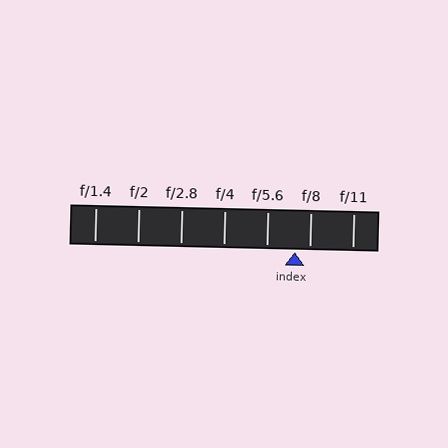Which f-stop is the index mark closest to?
The index mark is closest to f/8.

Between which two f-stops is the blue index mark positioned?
The index mark is between f/5.6 and f/8.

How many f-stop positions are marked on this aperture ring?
There are 7 f-stop positions marked.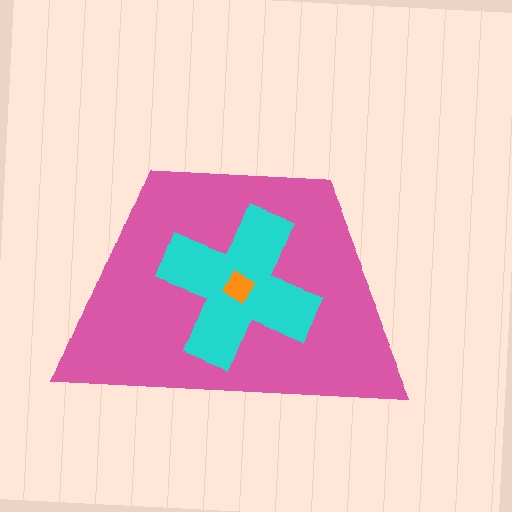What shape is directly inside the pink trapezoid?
The cyan cross.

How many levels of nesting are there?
3.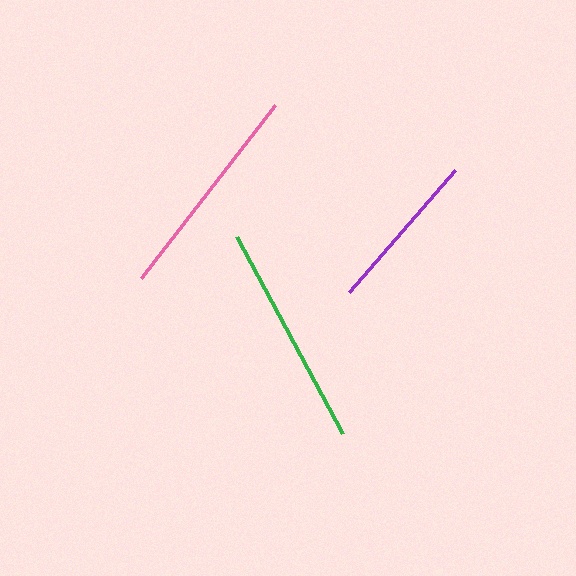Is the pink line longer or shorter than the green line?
The green line is longer than the pink line.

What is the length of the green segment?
The green segment is approximately 224 pixels long.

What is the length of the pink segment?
The pink segment is approximately 219 pixels long.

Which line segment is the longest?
The green line is the longest at approximately 224 pixels.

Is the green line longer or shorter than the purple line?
The green line is longer than the purple line.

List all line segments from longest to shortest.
From longest to shortest: green, pink, purple.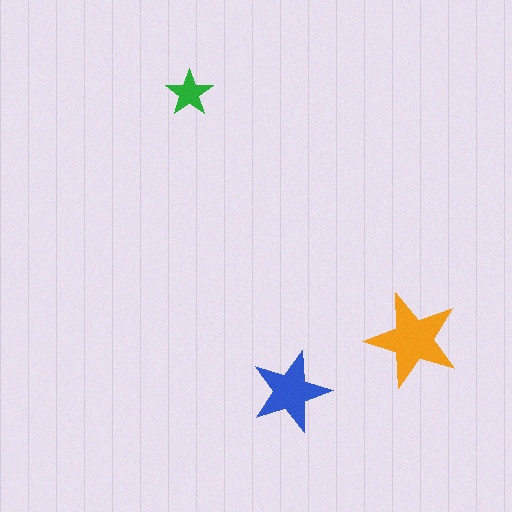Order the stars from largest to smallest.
the orange one, the blue one, the green one.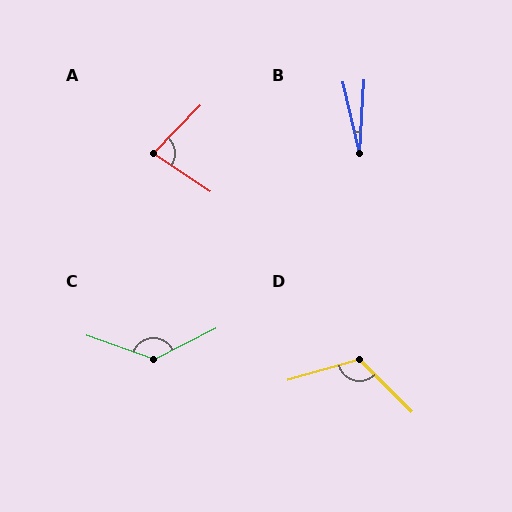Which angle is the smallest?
B, at approximately 16 degrees.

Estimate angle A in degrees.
Approximately 80 degrees.